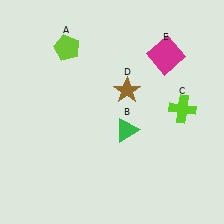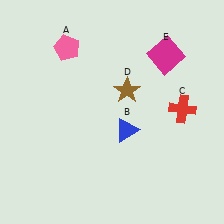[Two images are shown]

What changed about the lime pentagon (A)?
In Image 1, A is lime. In Image 2, it changed to pink.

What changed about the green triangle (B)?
In Image 1, B is green. In Image 2, it changed to blue.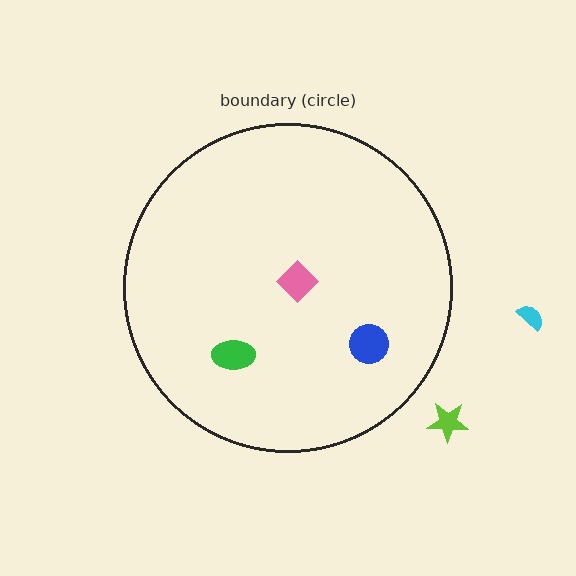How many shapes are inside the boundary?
3 inside, 2 outside.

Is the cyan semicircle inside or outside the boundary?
Outside.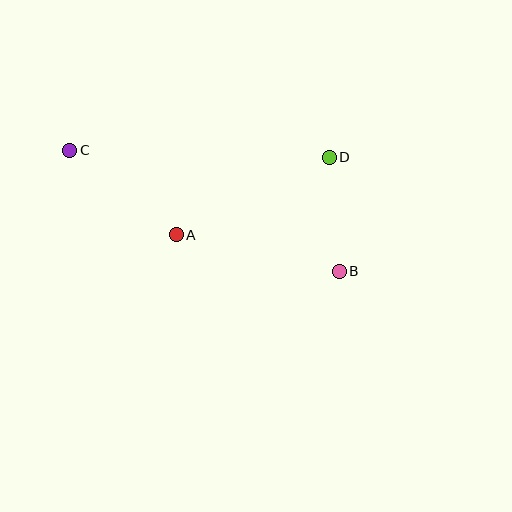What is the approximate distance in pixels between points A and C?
The distance between A and C is approximately 136 pixels.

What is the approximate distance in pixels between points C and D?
The distance between C and D is approximately 260 pixels.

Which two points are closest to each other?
Points B and D are closest to each other.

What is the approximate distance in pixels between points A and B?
The distance between A and B is approximately 167 pixels.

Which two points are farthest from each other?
Points B and C are farthest from each other.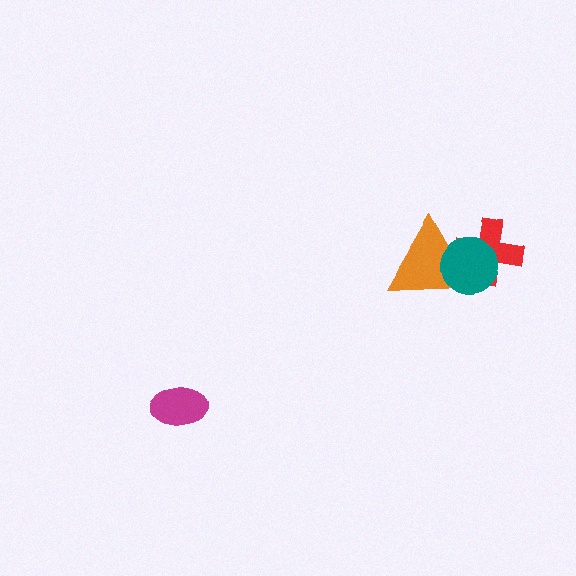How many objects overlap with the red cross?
2 objects overlap with the red cross.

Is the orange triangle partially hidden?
Yes, it is partially covered by another shape.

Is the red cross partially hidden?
Yes, it is partially covered by another shape.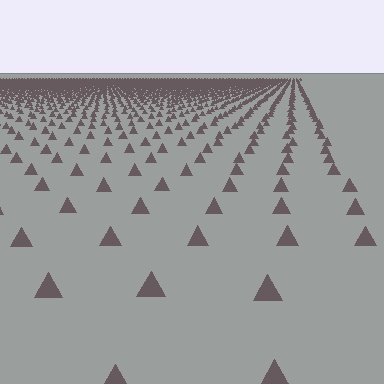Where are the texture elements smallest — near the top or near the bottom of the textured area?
Near the top.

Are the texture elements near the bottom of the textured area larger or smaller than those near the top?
Larger. Near the bottom, elements are closer to the viewer and appear at a bigger on-screen size.